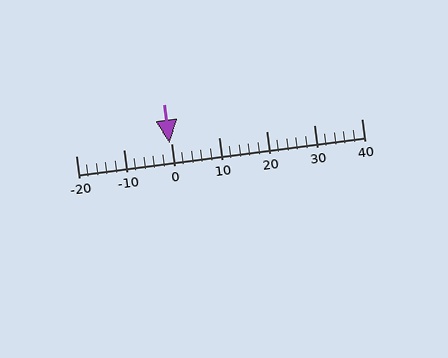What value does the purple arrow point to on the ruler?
The purple arrow points to approximately 0.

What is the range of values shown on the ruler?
The ruler shows values from -20 to 40.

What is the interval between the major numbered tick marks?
The major tick marks are spaced 10 units apart.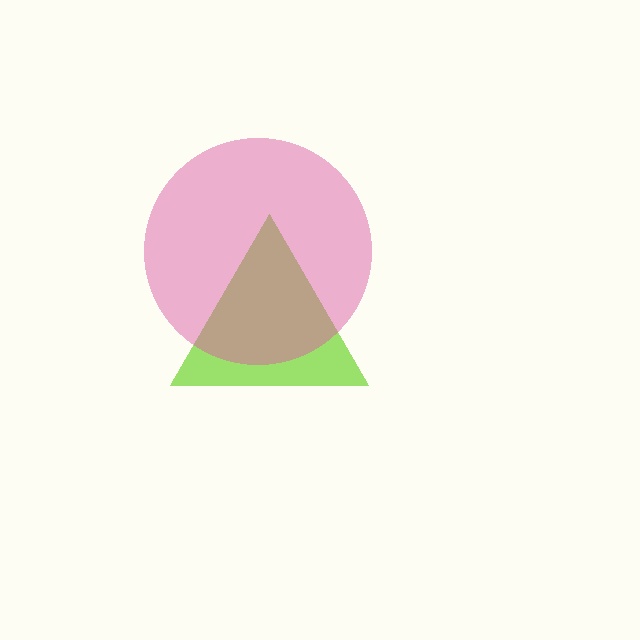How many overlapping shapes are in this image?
There are 2 overlapping shapes in the image.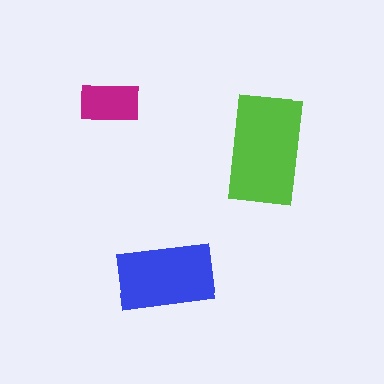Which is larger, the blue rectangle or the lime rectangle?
The lime one.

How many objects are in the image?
There are 3 objects in the image.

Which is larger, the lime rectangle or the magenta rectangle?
The lime one.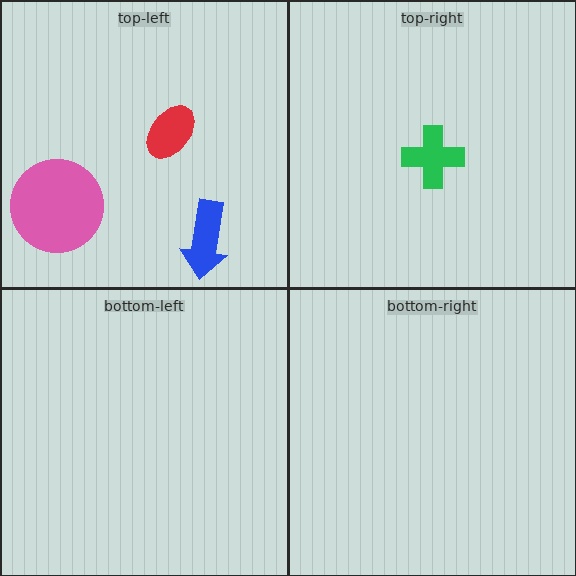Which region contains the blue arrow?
The top-left region.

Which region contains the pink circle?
The top-left region.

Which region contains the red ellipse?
The top-left region.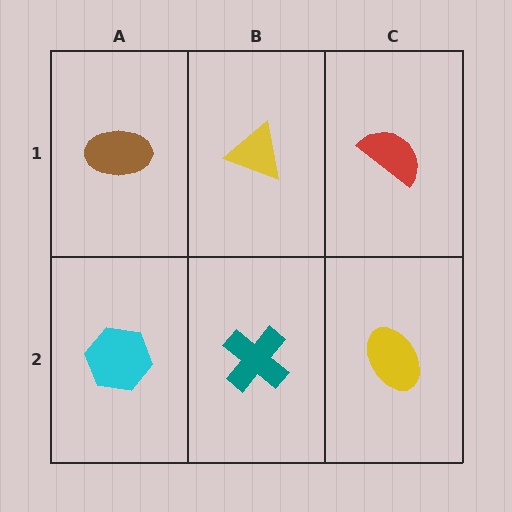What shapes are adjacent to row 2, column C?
A red semicircle (row 1, column C), a teal cross (row 2, column B).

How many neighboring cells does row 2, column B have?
3.